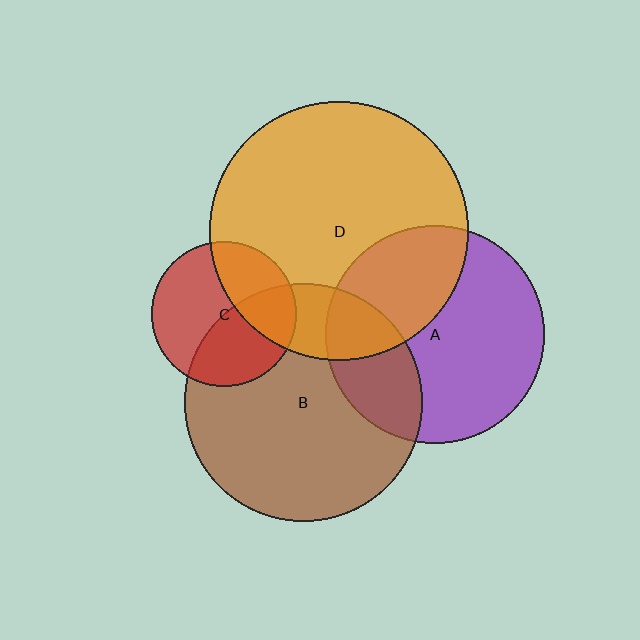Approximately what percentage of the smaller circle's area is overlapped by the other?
Approximately 45%.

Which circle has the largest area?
Circle D (orange).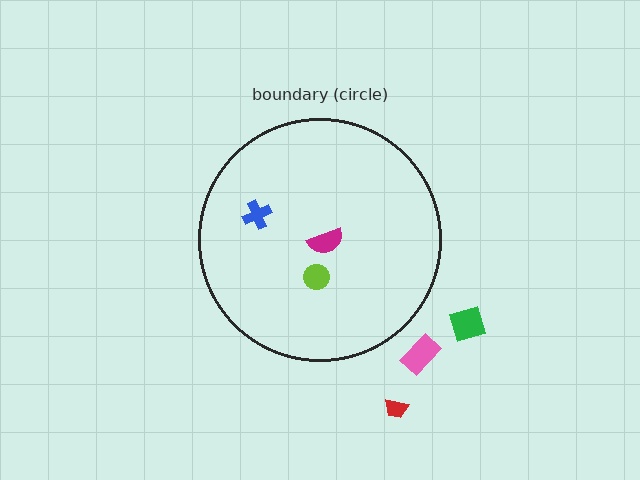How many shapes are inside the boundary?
3 inside, 3 outside.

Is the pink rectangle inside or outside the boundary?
Outside.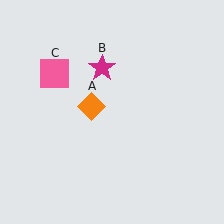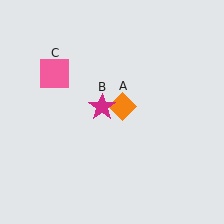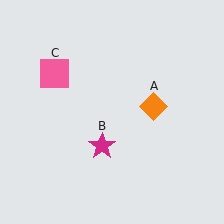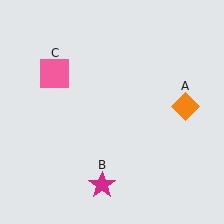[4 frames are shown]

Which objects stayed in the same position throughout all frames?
Pink square (object C) remained stationary.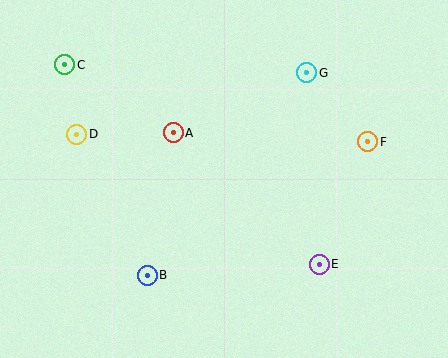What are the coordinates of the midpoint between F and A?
The midpoint between F and A is at (270, 137).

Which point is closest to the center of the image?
Point A at (173, 133) is closest to the center.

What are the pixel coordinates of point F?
Point F is at (368, 142).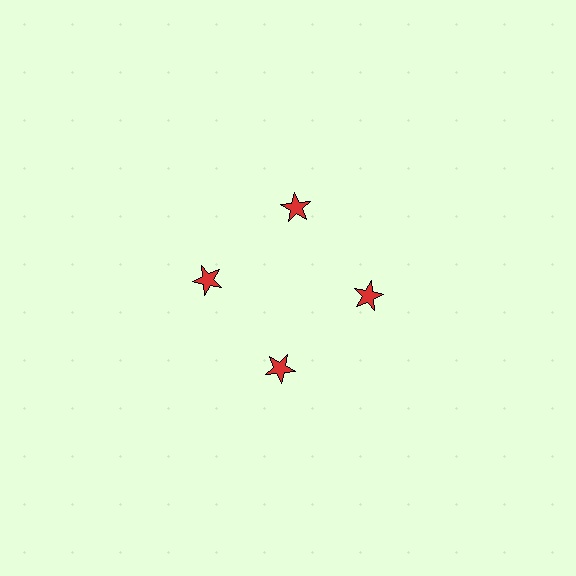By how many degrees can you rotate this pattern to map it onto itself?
The pattern maps onto itself every 90 degrees of rotation.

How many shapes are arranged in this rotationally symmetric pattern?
There are 4 shapes, arranged in 4 groups of 1.